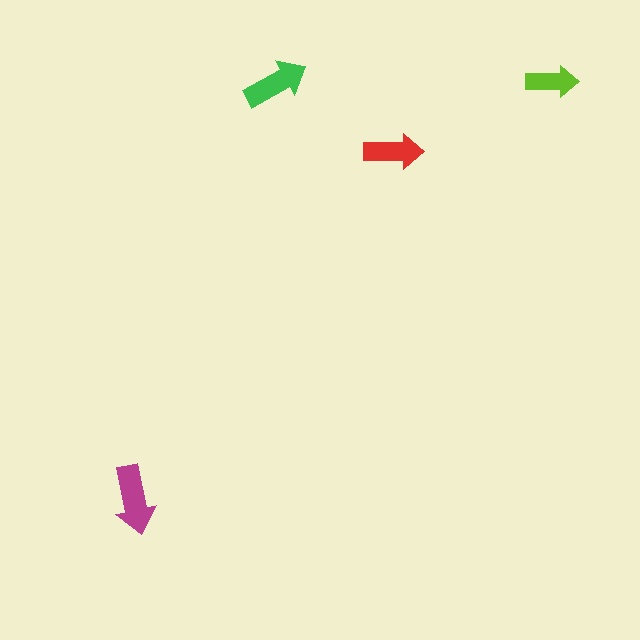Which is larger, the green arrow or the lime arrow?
The green one.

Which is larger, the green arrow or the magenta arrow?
The magenta one.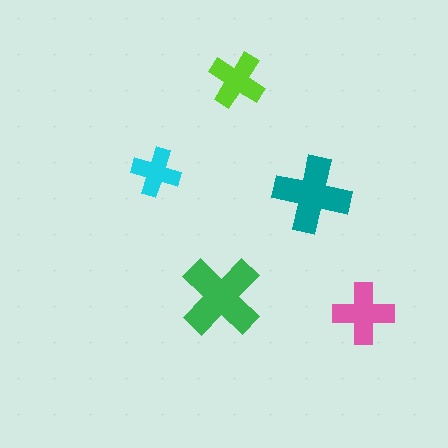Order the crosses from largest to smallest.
the green one, the teal one, the pink one, the lime one, the cyan one.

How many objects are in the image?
There are 5 objects in the image.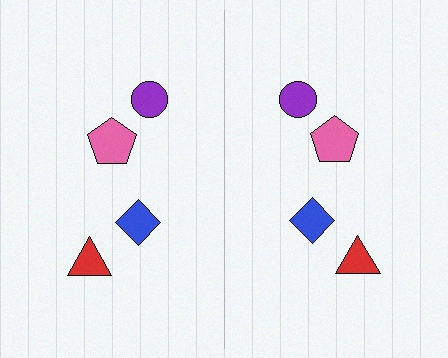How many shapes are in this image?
There are 8 shapes in this image.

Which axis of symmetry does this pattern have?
The pattern has a vertical axis of symmetry running through the center of the image.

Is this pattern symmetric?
Yes, this pattern has bilateral (reflection) symmetry.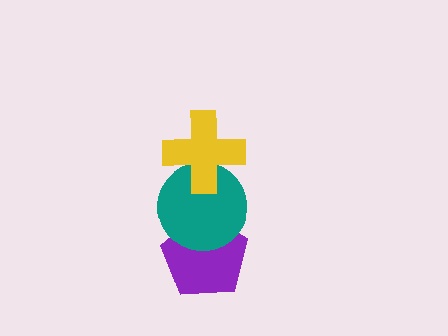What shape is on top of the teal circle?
The yellow cross is on top of the teal circle.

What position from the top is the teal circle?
The teal circle is 2nd from the top.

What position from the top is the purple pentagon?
The purple pentagon is 3rd from the top.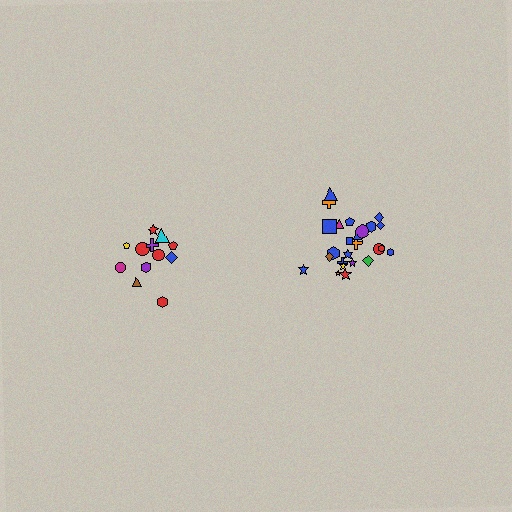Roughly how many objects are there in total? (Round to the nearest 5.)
Roughly 35 objects in total.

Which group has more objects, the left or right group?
The right group.